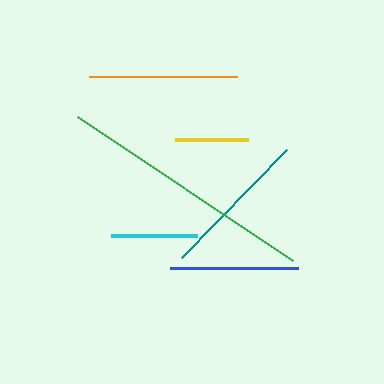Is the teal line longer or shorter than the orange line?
The teal line is longer than the orange line.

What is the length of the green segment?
The green segment is approximately 259 pixels long.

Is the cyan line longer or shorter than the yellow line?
The cyan line is longer than the yellow line.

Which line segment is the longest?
The green line is the longest at approximately 259 pixels.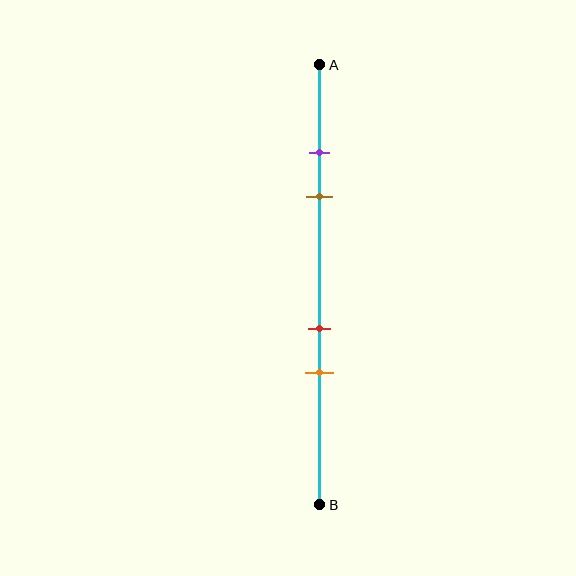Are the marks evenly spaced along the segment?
No, the marks are not evenly spaced.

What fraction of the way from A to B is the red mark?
The red mark is approximately 60% (0.6) of the way from A to B.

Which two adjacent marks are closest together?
The purple and brown marks are the closest adjacent pair.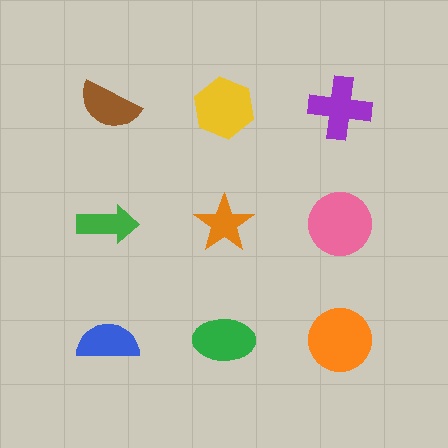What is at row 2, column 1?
A green arrow.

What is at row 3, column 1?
A blue semicircle.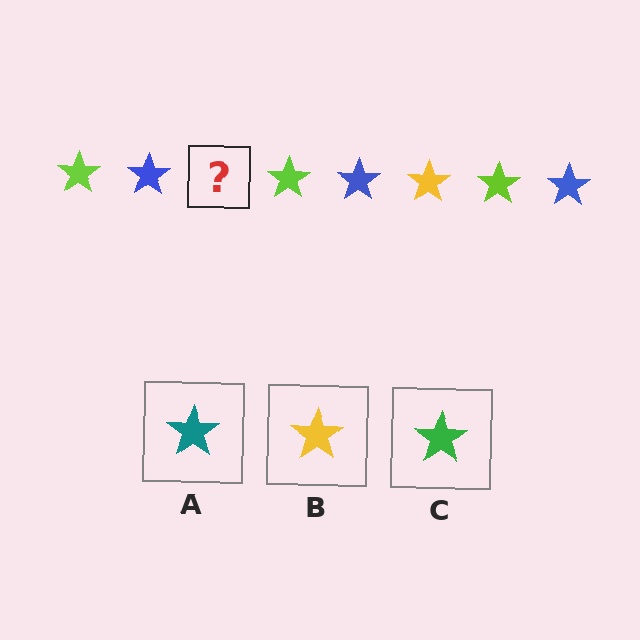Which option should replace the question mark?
Option B.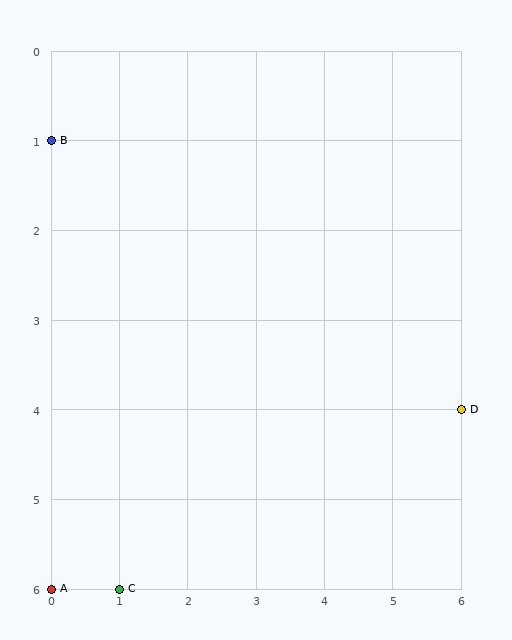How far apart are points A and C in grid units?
Points A and C are 1 column apart.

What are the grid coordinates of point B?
Point B is at grid coordinates (0, 1).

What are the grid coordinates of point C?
Point C is at grid coordinates (1, 6).